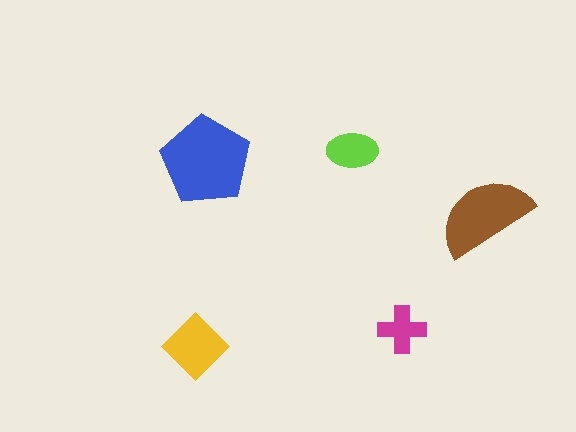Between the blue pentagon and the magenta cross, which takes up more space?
The blue pentagon.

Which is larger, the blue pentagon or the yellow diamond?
The blue pentagon.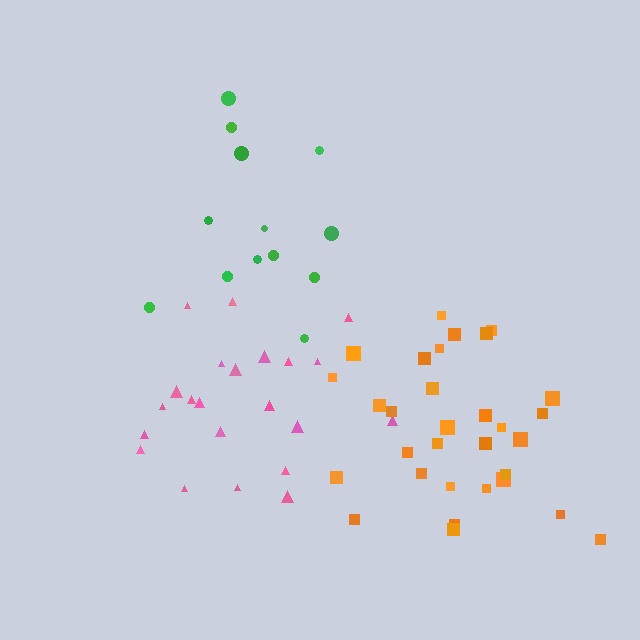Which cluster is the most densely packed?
Orange.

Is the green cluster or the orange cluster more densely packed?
Orange.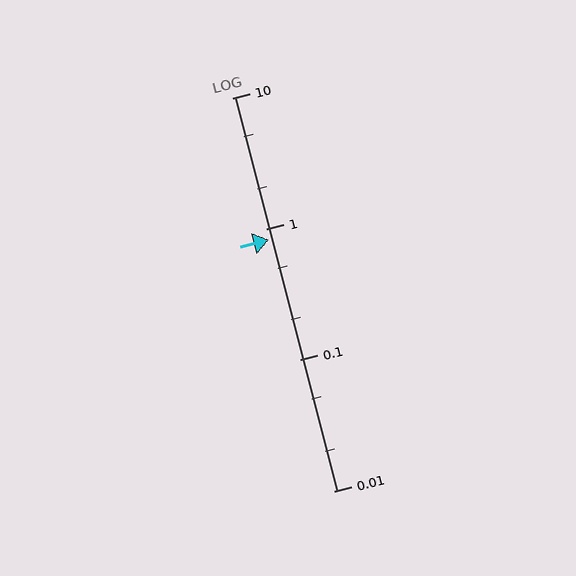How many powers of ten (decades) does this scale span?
The scale spans 3 decades, from 0.01 to 10.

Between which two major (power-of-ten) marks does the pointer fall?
The pointer is between 0.1 and 1.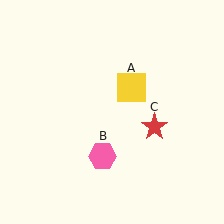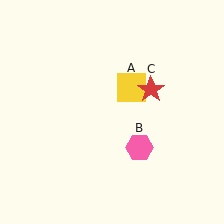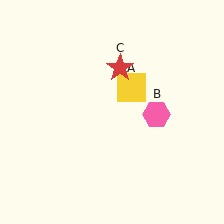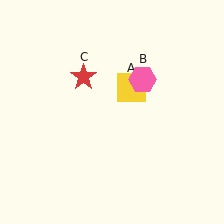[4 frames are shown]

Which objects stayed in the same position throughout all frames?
Yellow square (object A) remained stationary.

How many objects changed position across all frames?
2 objects changed position: pink hexagon (object B), red star (object C).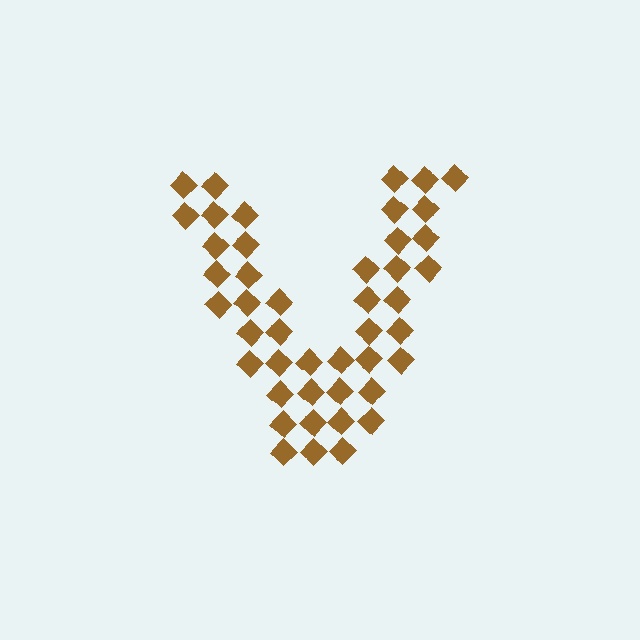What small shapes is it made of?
It is made of small diamonds.